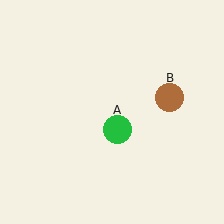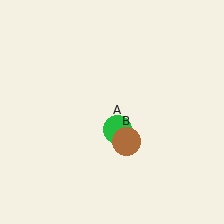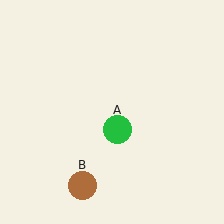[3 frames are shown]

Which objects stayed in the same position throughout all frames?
Green circle (object A) remained stationary.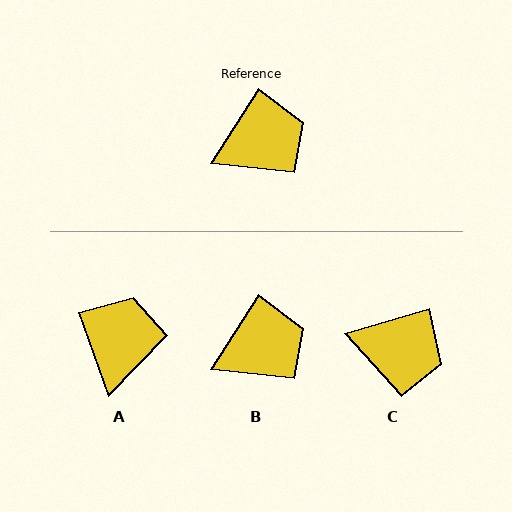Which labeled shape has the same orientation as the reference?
B.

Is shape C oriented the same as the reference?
No, it is off by about 41 degrees.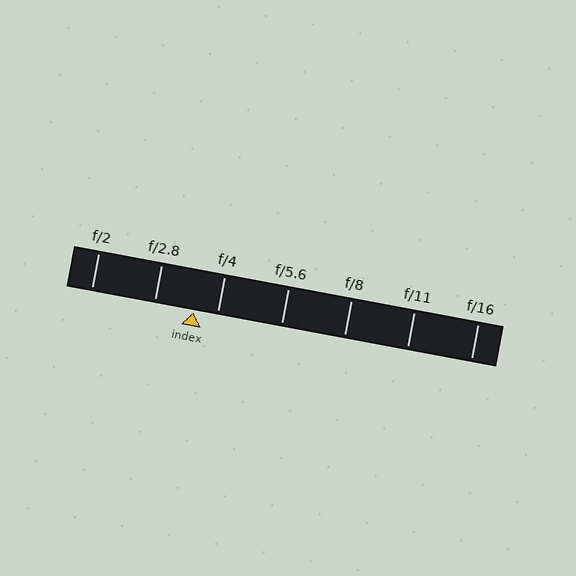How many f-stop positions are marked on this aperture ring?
There are 7 f-stop positions marked.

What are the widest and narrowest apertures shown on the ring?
The widest aperture shown is f/2 and the narrowest is f/16.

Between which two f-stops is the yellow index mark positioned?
The index mark is between f/2.8 and f/4.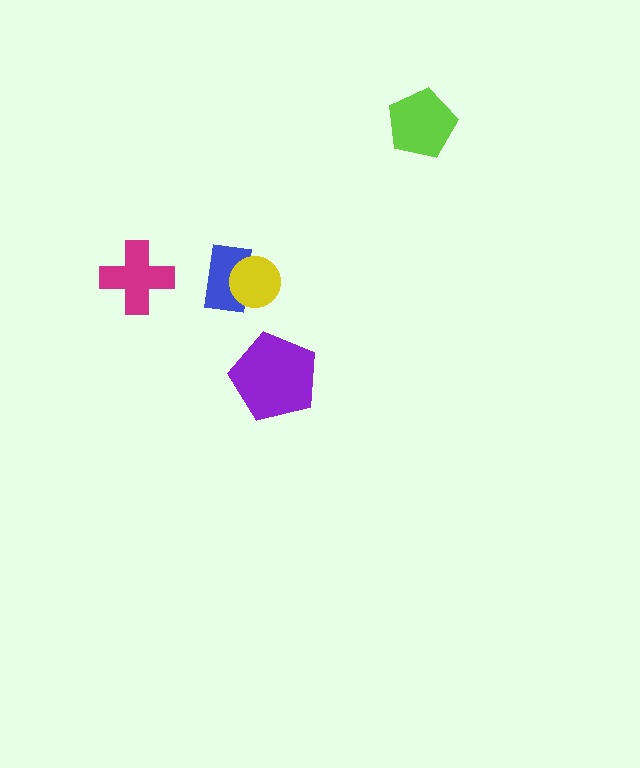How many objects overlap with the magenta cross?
0 objects overlap with the magenta cross.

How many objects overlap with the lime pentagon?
0 objects overlap with the lime pentagon.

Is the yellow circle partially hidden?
No, no other shape covers it.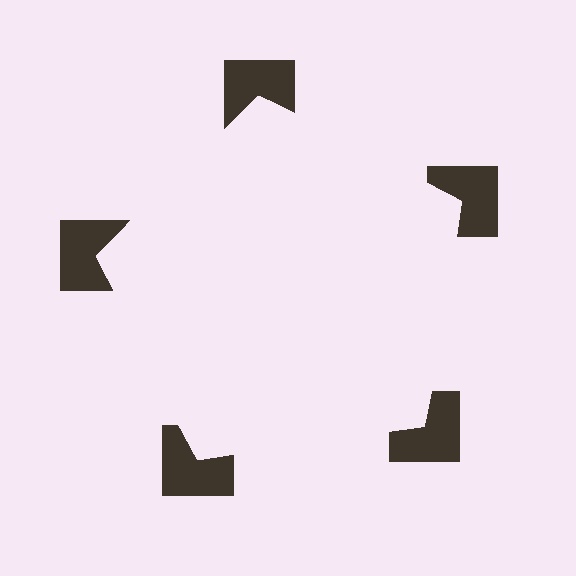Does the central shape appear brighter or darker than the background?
It typically appears slightly brighter than the background, even though no actual brightness change is drawn.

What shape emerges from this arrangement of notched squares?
An illusory pentagon — its edges are inferred from the aligned wedge cuts in the notched squares, not physically drawn.